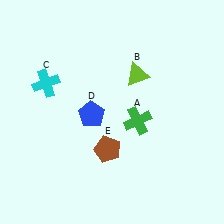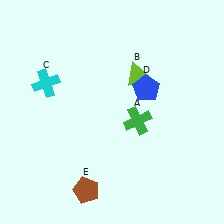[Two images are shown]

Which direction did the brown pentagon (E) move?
The brown pentagon (E) moved down.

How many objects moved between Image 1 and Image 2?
2 objects moved between the two images.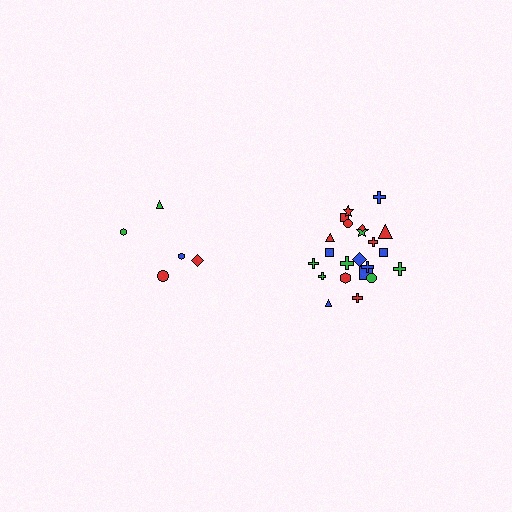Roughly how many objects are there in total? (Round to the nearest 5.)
Roughly 25 objects in total.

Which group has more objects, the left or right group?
The right group.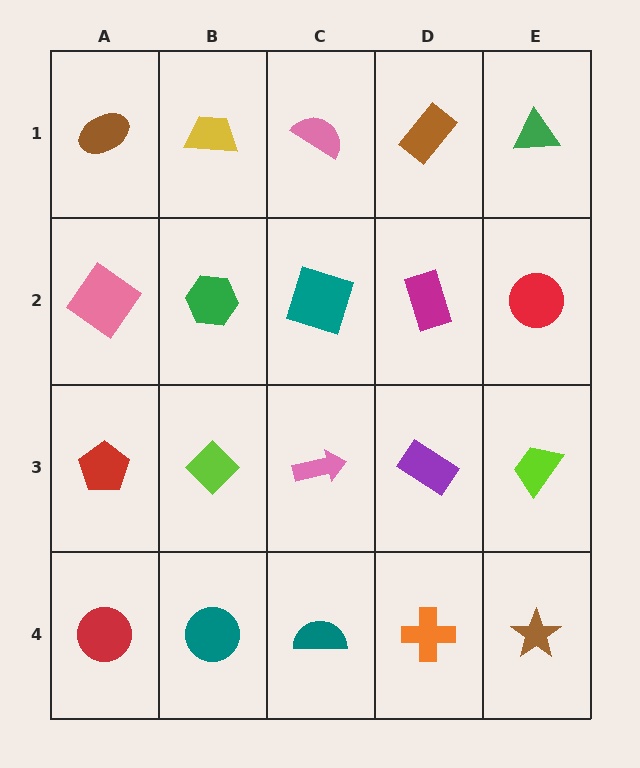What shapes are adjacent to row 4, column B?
A lime diamond (row 3, column B), a red circle (row 4, column A), a teal semicircle (row 4, column C).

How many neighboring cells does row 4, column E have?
2.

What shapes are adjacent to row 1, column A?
A pink diamond (row 2, column A), a yellow trapezoid (row 1, column B).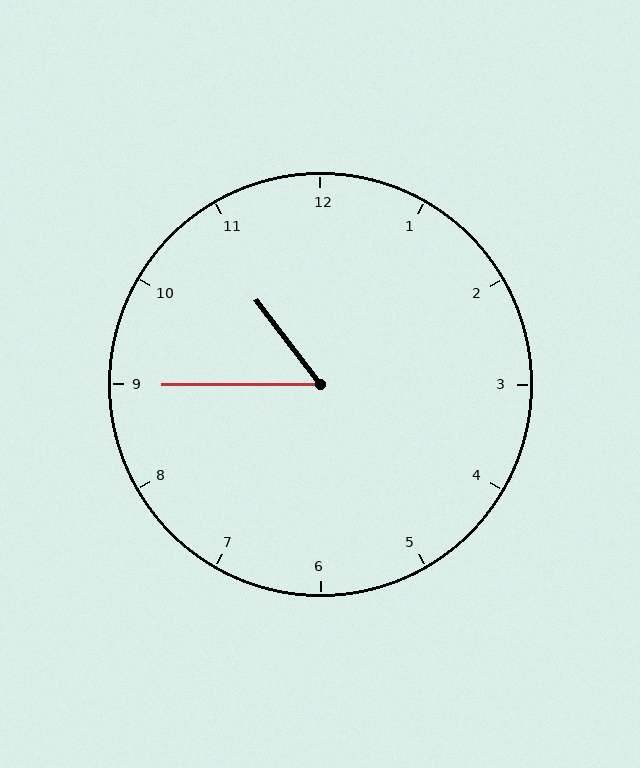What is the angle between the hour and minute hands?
Approximately 52 degrees.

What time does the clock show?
10:45.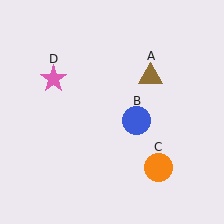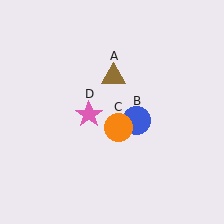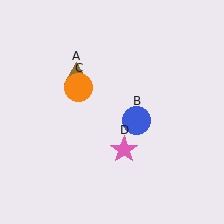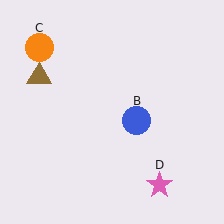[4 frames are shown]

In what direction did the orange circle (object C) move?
The orange circle (object C) moved up and to the left.